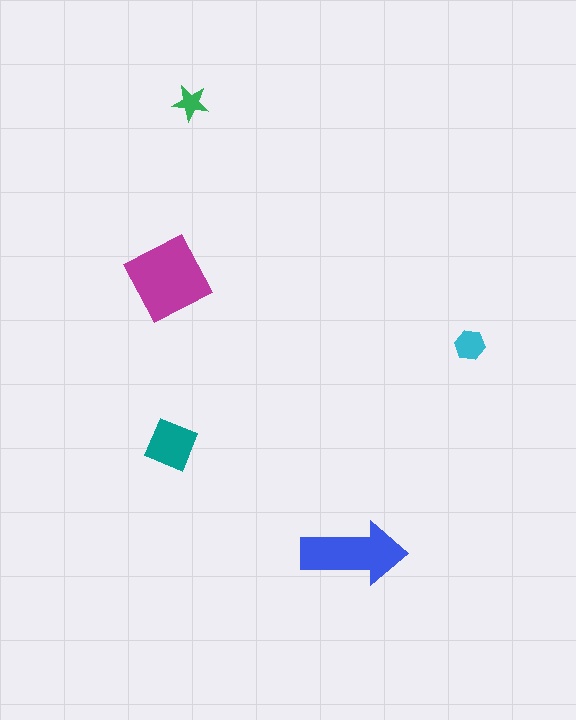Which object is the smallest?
The green star.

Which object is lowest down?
The blue arrow is bottommost.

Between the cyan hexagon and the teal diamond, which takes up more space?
The teal diamond.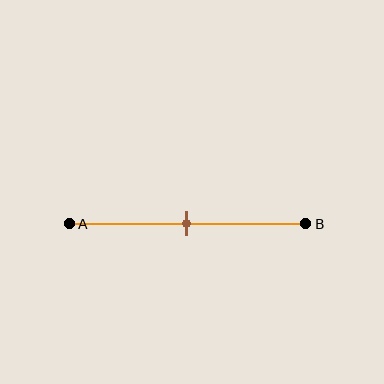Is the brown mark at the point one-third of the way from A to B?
No, the mark is at about 50% from A, not at the 33% one-third point.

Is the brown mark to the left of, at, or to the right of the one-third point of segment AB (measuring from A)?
The brown mark is to the right of the one-third point of segment AB.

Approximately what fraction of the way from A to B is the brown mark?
The brown mark is approximately 50% of the way from A to B.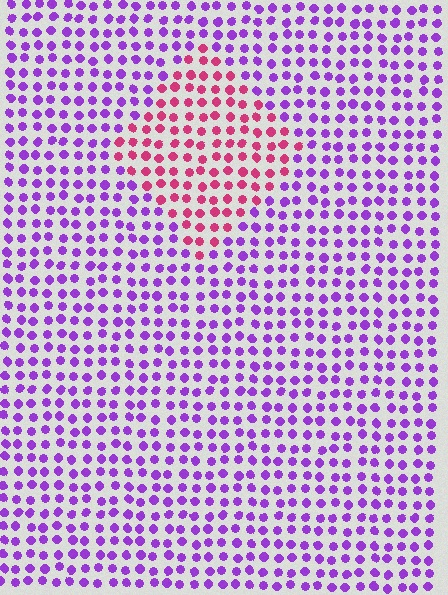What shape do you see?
I see a diamond.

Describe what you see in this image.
The image is filled with small purple elements in a uniform arrangement. A diamond-shaped region is visible where the elements are tinted to a slightly different hue, forming a subtle color boundary.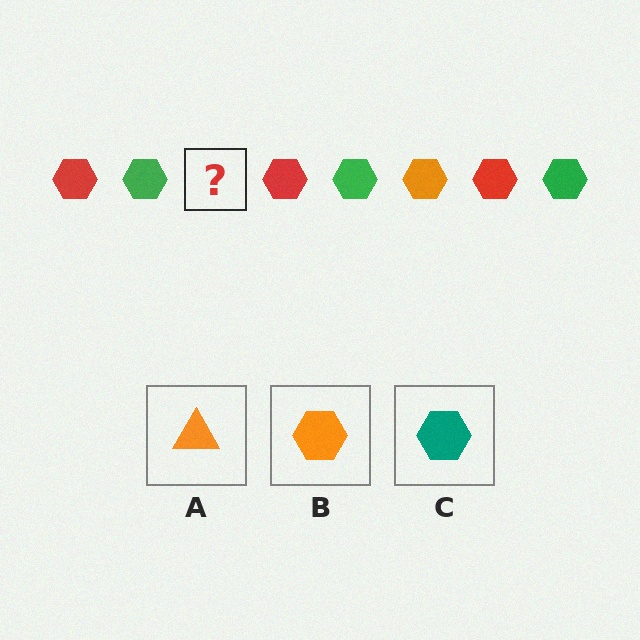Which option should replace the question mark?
Option B.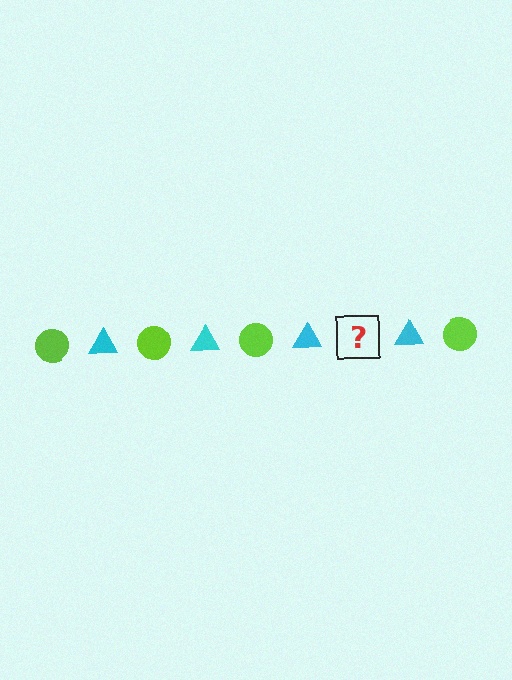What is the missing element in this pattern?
The missing element is a lime circle.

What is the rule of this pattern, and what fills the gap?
The rule is that the pattern alternates between lime circle and cyan triangle. The gap should be filled with a lime circle.